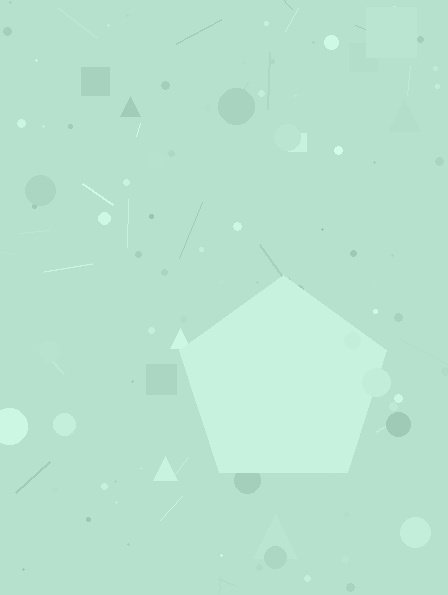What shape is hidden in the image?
A pentagon is hidden in the image.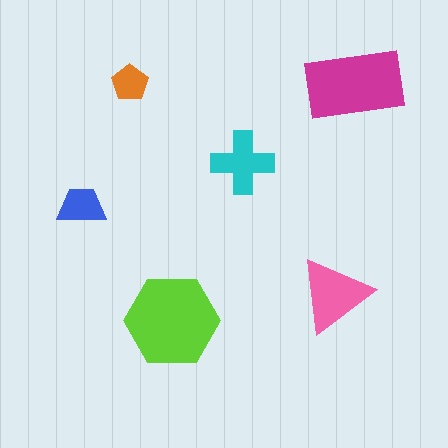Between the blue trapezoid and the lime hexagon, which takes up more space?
The lime hexagon.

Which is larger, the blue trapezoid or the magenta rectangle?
The magenta rectangle.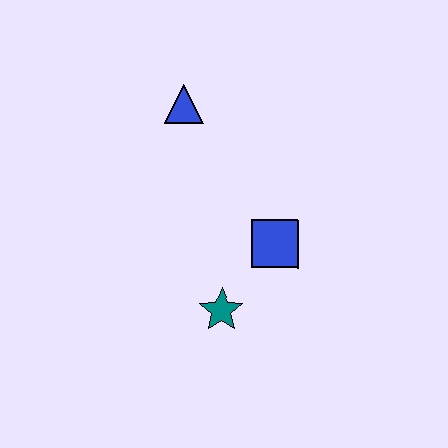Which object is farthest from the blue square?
The blue triangle is farthest from the blue square.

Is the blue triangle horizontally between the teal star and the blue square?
No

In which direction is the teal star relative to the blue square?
The teal star is below the blue square.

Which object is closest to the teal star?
The blue square is closest to the teal star.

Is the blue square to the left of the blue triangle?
No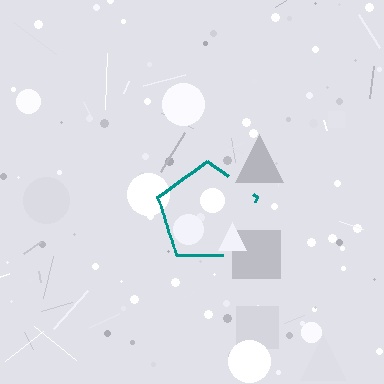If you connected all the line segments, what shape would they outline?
They would outline a pentagon.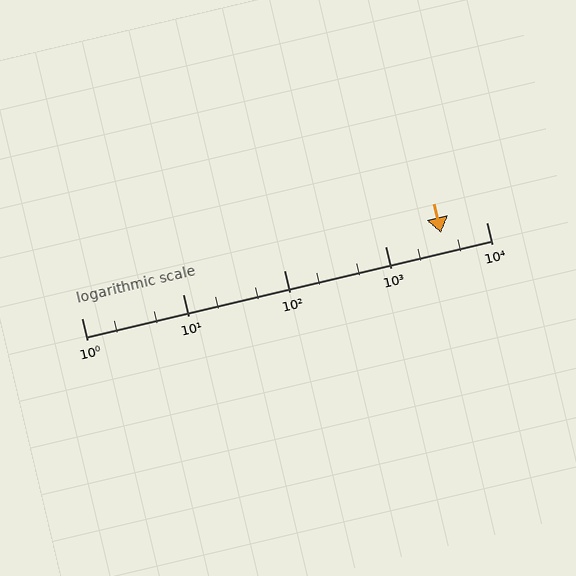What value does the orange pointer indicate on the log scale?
The pointer indicates approximately 3600.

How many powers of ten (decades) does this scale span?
The scale spans 4 decades, from 1 to 10000.